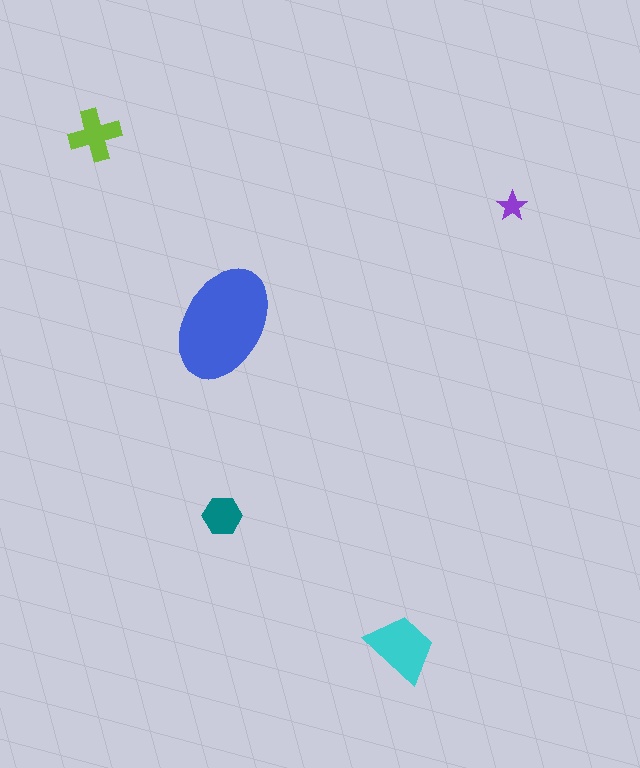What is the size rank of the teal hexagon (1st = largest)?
4th.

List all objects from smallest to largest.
The purple star, the teal hexagon, the lime cross, the cyan trapezoid, the blue ellipse.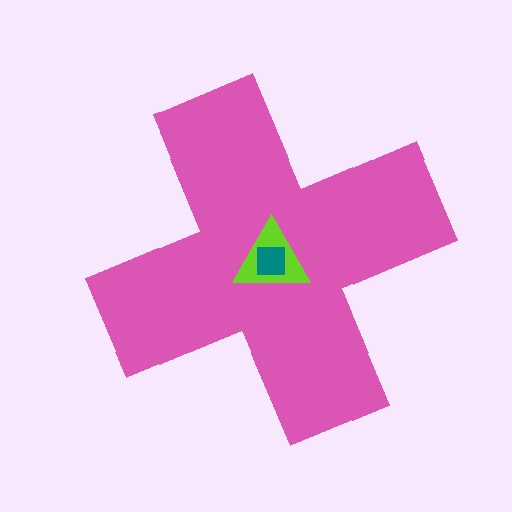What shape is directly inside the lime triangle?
The teal square.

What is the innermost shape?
The teal square.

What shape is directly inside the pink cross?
The lime triangle.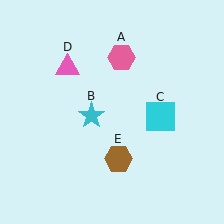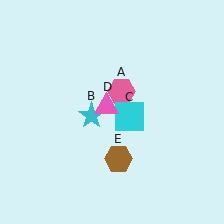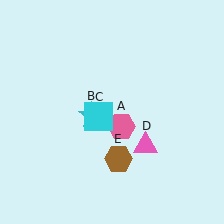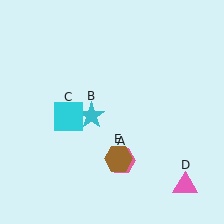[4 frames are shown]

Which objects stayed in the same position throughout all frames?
Cyan star (object B) and brown hexagon (object E) remained stationary.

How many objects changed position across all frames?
3 objects changed position: pink hexagon (object A), cyan square (object C), pink triangle (object D).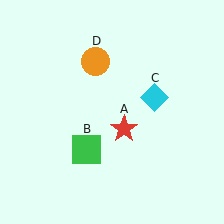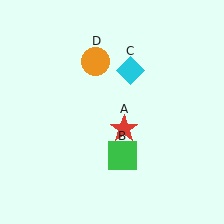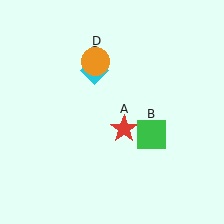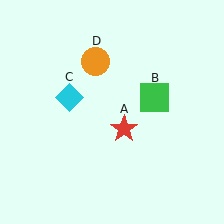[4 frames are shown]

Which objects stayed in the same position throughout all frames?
Red star (object A) and orange circle (object D) remained stationary.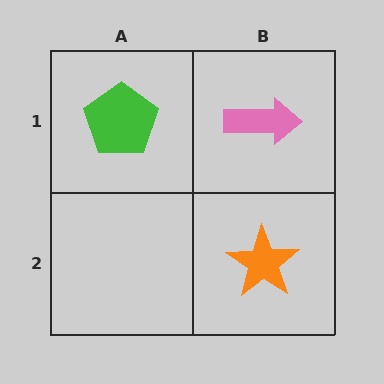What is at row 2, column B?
An orange star.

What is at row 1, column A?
A green pentagon.